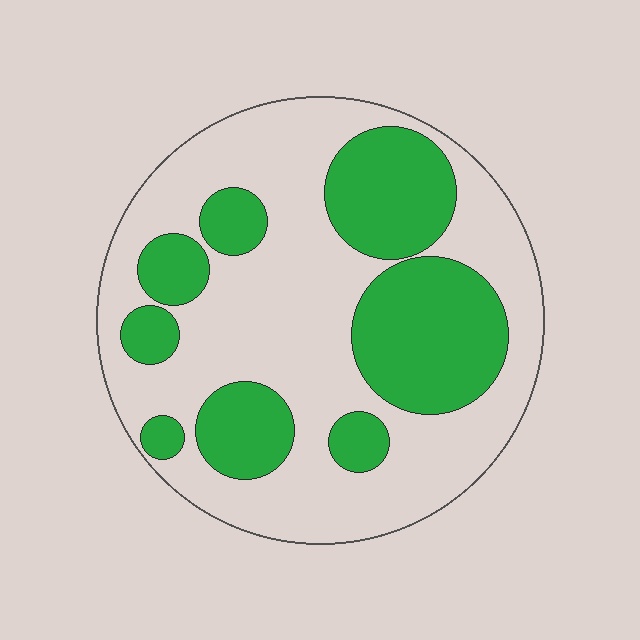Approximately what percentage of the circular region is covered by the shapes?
Approximately 35%.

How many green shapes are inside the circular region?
8.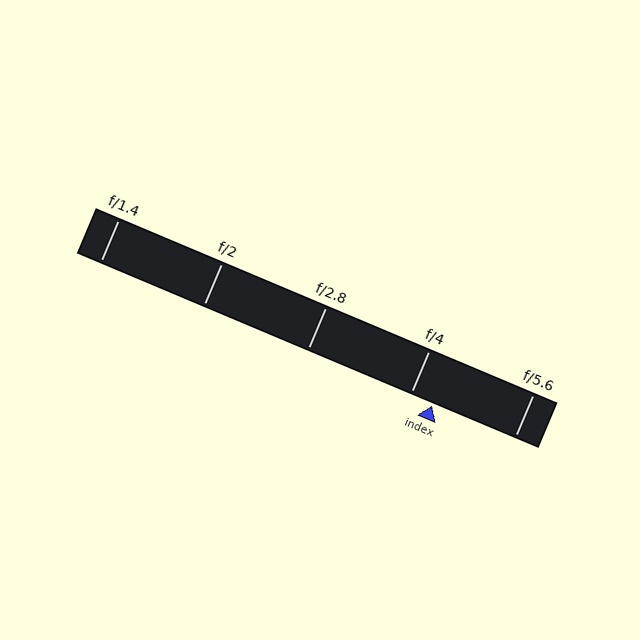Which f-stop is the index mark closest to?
The index mark is closest to f/4.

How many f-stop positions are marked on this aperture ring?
There are 5 f-stop positions marked.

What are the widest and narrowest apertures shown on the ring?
The widest aperture shown is f/1.4 and the narrowest is f/5.6.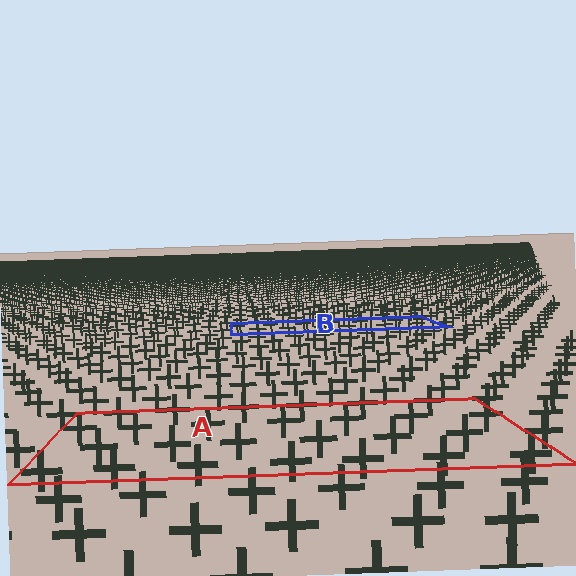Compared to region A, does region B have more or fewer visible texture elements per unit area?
Region B has more texture elements per unit area — they are packed more densely because it is farther away.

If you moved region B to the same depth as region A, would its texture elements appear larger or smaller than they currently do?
They would appear larger. At a closer depth, the same texture elements are projected at a bigger on-screen size.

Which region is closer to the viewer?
Region A is closer. The texture elements there are larger and more spread out.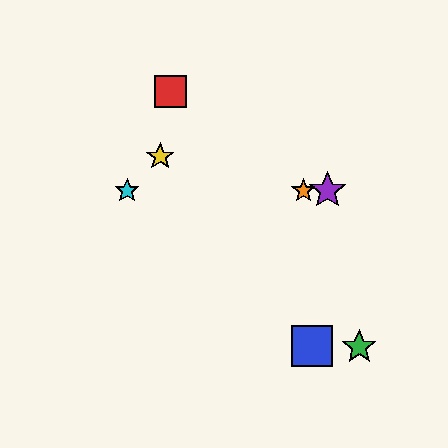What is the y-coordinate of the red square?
The red square is at y≈92.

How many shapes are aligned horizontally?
3 shapes (the purple star, the orange star, the cyan star) are aligned horizontally.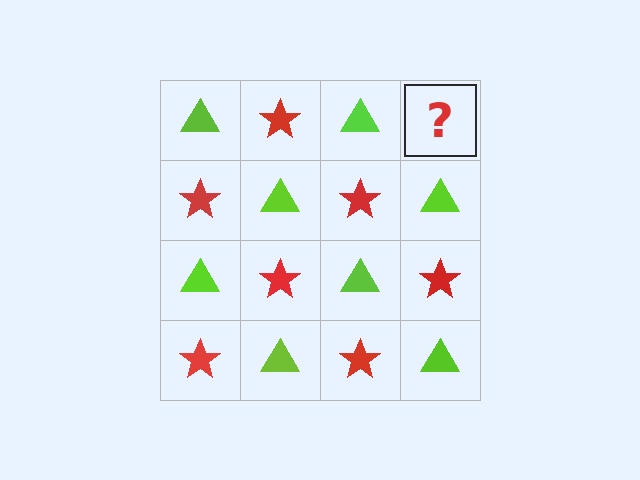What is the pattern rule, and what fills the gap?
The rule is that it alternates lime triangle and red star in a checkerboard pattern. The gap should be filled with a red star.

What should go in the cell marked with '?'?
The missing cell should contain a red star.